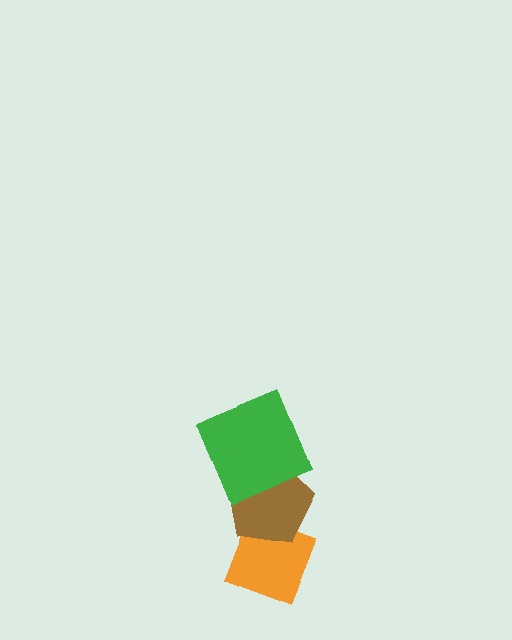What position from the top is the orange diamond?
The orange diamond is 3rd from the top.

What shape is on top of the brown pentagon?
The green square is on top of the brown pentagon.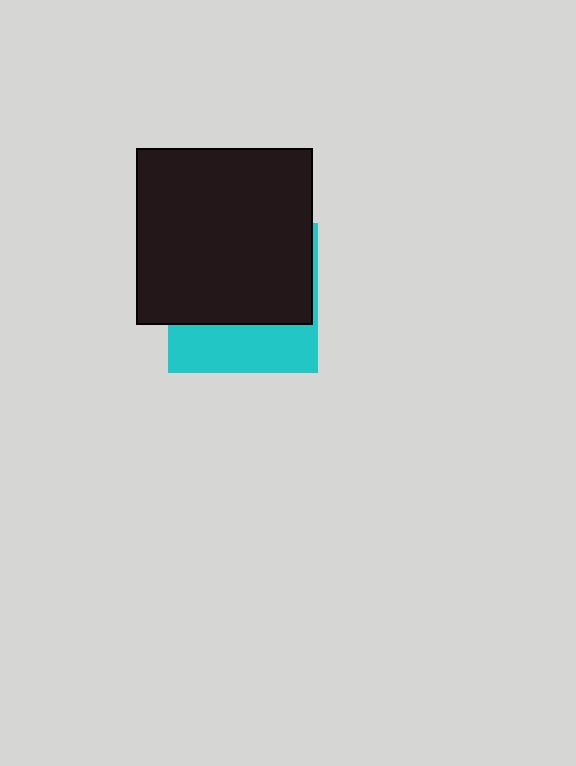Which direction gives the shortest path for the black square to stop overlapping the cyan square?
Moving up gives the shortest separation.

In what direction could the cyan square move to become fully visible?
The cyan square could move down. That would shift it out from behind the black square entirely.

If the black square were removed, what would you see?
You would see the complete cyan square.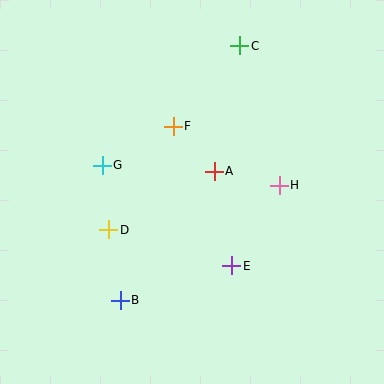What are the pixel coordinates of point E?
Point E is at (232, 266).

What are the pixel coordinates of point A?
Point A is at (214, 171).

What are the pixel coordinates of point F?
Point F is at (173, 126).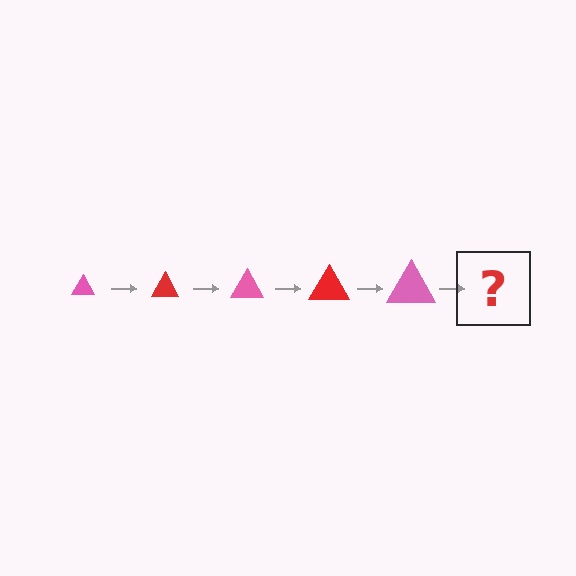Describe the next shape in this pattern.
It should be a red triangle, larger than the previous one.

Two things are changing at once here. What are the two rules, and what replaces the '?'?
The two rules are that the triangle grows larger each step and the color cycles through pink and red. The '?' should be a red triangle, larger than the previous one.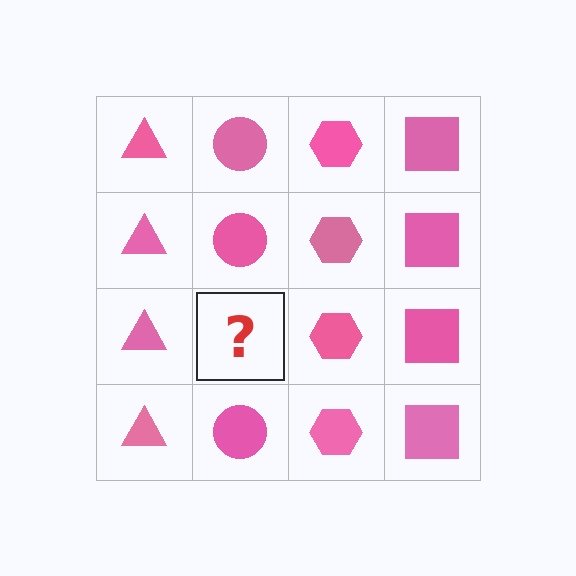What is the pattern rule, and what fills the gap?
The rule is that each column has a consistent shape. The gap should be filled with a pink circle.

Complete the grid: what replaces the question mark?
The question mark should be replaced with a pink circle.